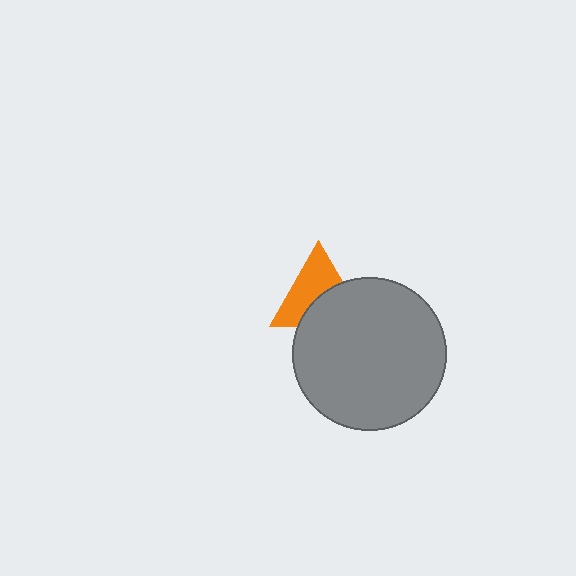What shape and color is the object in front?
The object in front is a gray circle.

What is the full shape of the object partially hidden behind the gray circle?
The partially hidden object is an orange triangle.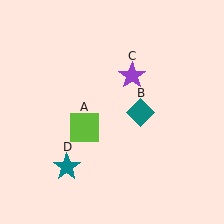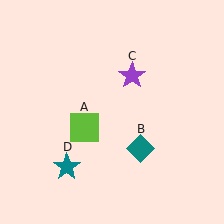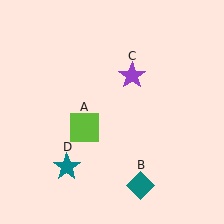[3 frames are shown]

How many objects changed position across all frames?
1 object changed position: teal diamond (object B).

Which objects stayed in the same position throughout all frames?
Lime square (object A) and purple star (object C) and teal star (object D) remained stationary.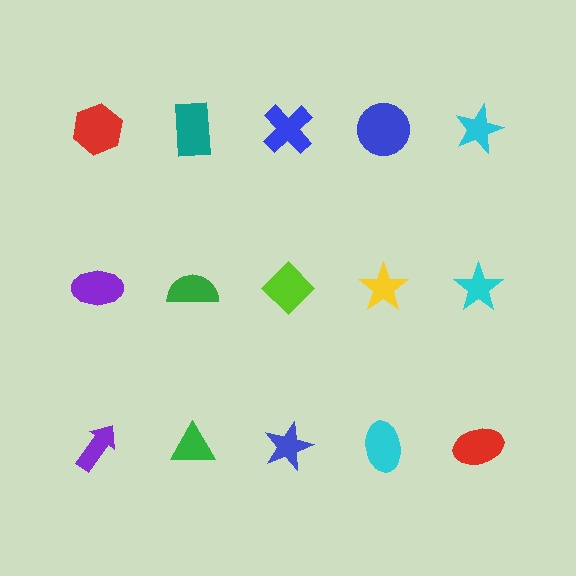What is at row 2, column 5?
A cyan star.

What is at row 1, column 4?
A blue circle.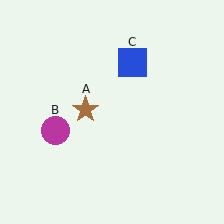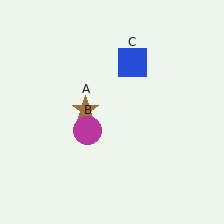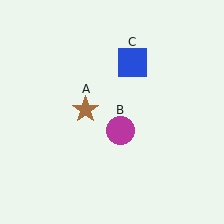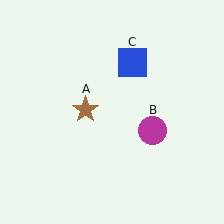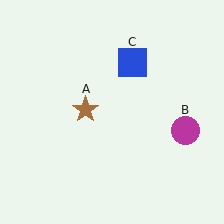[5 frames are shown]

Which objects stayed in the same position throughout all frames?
Brown star (object A) and blue square (object C) remained stationary.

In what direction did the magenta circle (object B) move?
The magenta circle (object B) moved right.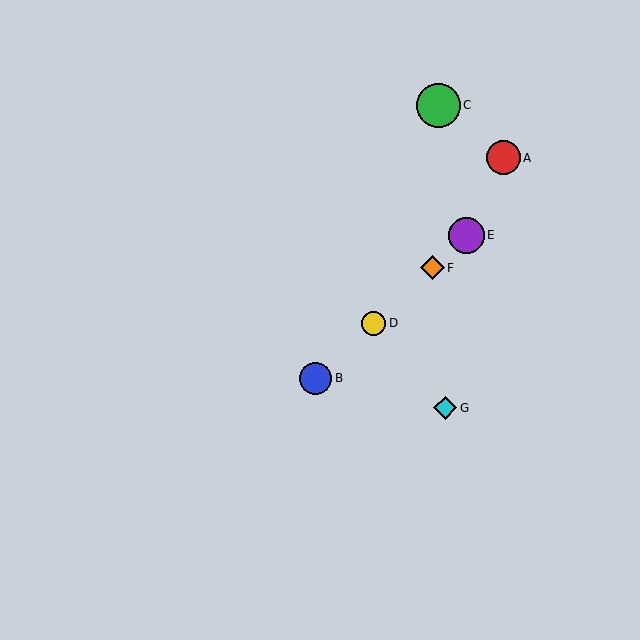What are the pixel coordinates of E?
Object E is at (466, 235).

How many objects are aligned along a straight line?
4 objects (B, D, E, F) are aligned along a straight line.